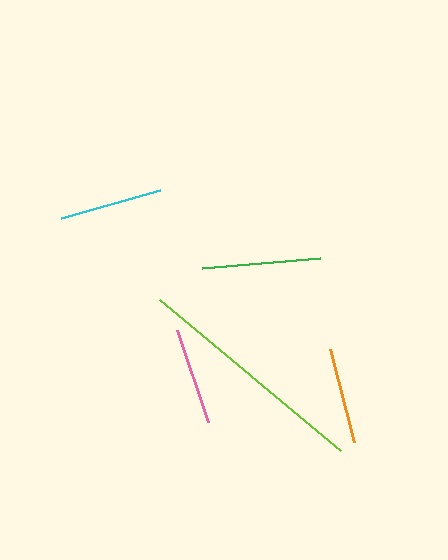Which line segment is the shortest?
The orange line is the shortest at approximately 96 pixels.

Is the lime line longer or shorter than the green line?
The lime line is longer than the green line.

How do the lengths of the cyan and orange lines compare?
The cyan and orange lines are approximately the same length.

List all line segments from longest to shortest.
From longest to shortest: lime, green, cyan, pink, orange.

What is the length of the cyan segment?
The cyan segment is approximately 103 pixels long.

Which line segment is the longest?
The lime line is the longest at approximately 236 pixels.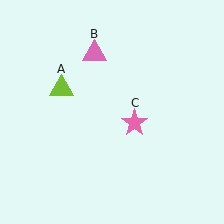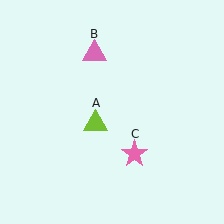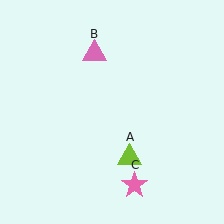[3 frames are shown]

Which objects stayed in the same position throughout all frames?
Pink triangle (object B) remained stationary.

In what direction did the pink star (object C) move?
The pink star (object C) moved down.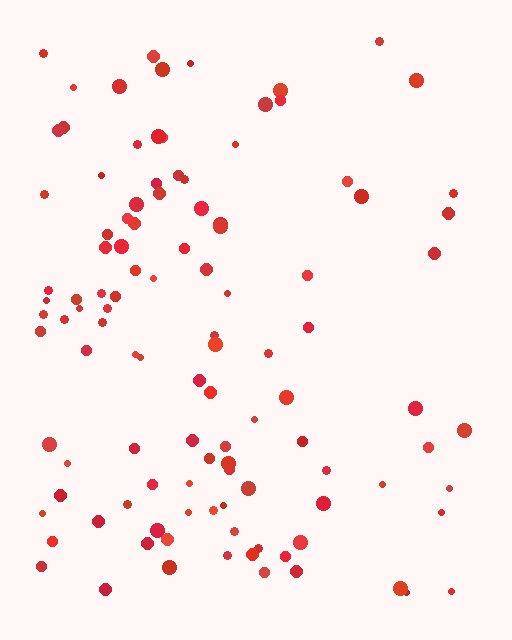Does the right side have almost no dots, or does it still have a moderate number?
Still a moderate number, just noticeably fewer than the left.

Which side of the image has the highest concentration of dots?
The left.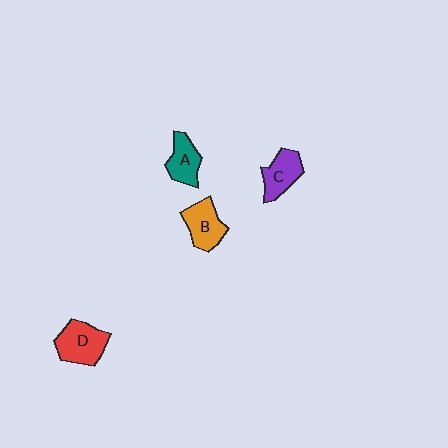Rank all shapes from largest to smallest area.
From largest to smallest: D (red), B (orange), C (purple), A (teal).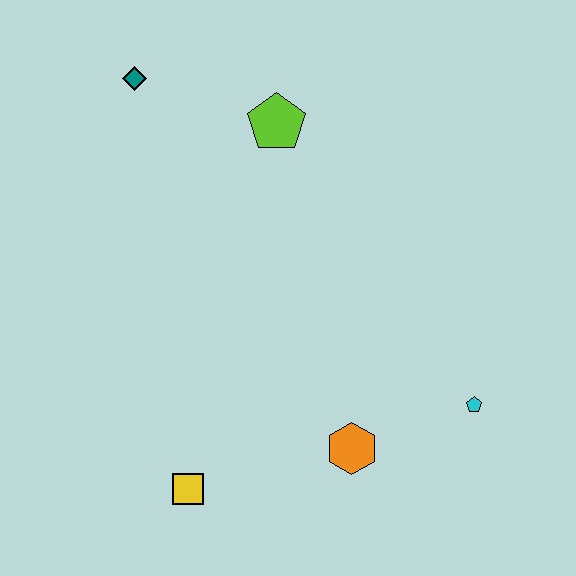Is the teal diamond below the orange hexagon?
No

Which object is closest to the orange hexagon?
The cyan pentagon is closest to the orange hexagon.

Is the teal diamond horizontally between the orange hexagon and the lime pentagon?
No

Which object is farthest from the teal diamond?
The cyan pentagon is farthest from the teal diamond.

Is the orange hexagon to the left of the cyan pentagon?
Yes